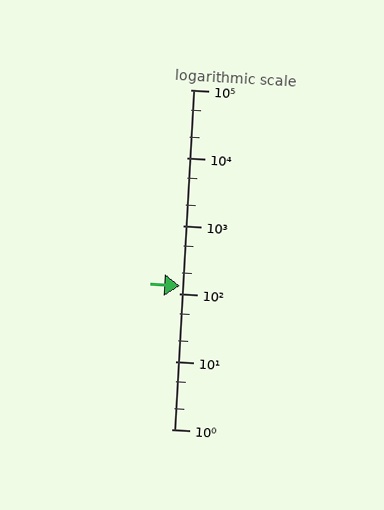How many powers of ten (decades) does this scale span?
The scale spans 5 decades, from 1 to 100000.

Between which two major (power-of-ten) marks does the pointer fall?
The pointer is between 100 and 1000.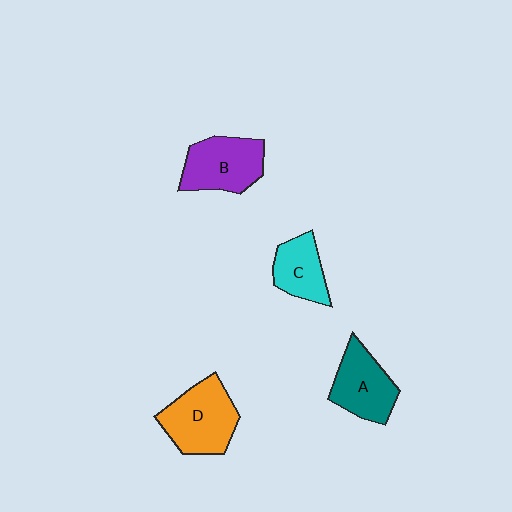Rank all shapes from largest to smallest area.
From largest to smallest: D (orange), B (purple), A (teal), C (cyan).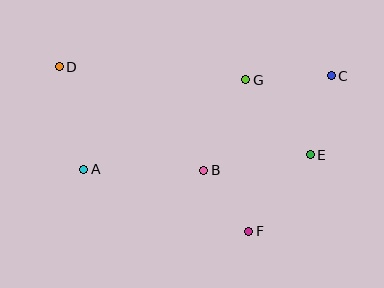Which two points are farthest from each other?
Points C and D are farthest from each other.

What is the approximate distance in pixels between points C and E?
The distance between C and E is approximately 82 pixels.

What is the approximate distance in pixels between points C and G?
The distance between C and G is approximately 85 pixels.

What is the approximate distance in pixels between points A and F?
The distance between A and F is approximately 177 pixels.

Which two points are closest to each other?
Points B and F are closest to each other.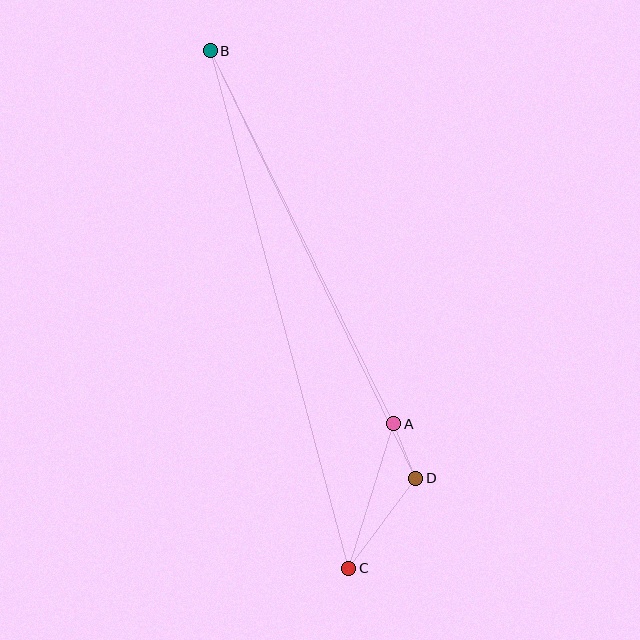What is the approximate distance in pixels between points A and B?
The distance between A and B is approximately 416 pixels.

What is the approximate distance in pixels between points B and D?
The distance between B and D is approximately 474 pixels.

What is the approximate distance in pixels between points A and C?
The distance between A and C is approximately 151 pixels.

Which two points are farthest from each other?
Points B and C are farthest from each other.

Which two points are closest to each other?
Points A and D are closest to each other.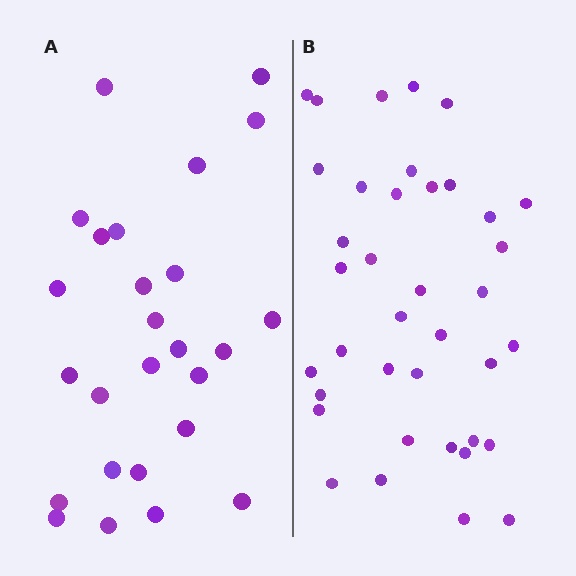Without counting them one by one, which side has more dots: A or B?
Region B (the right region) has more dots.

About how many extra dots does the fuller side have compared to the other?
Region B has roughly 12 or so more dots than region A.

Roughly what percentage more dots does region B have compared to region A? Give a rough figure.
About 45% more.